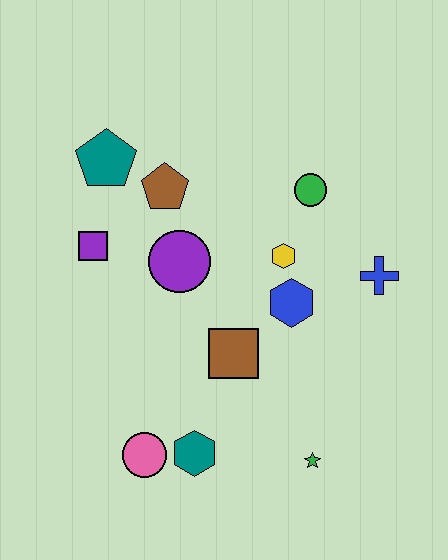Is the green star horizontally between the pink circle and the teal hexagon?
No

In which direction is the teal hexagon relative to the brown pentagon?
The teal hexagon is below the brown pentagon.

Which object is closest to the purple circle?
The brown pentagon is closest to the purple circle.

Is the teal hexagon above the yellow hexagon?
No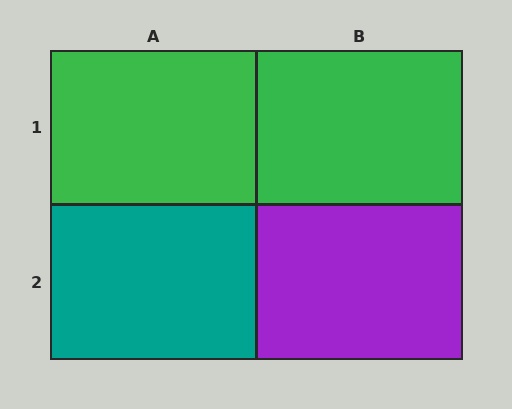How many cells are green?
2 cells are green.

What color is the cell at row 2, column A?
Teal.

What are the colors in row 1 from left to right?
Green, green.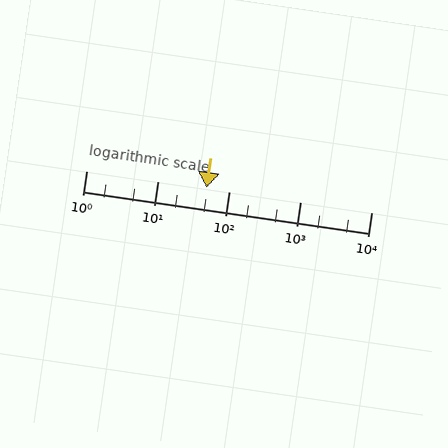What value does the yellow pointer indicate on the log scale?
The pointer indicates approximately 49.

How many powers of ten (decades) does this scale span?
The scale spans 4 decades, from 1 to 10000.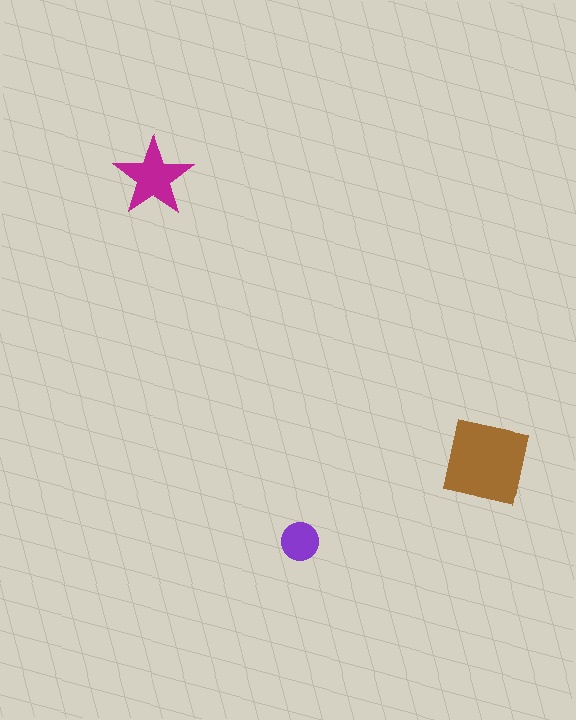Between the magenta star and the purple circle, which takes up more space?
The magenta star.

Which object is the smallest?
The purple circle.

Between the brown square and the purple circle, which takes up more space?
The brown square.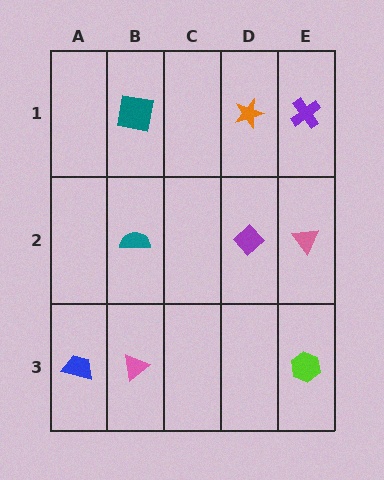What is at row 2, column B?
A teal semicircle.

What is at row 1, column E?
A purple cross.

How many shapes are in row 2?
3 shapes.